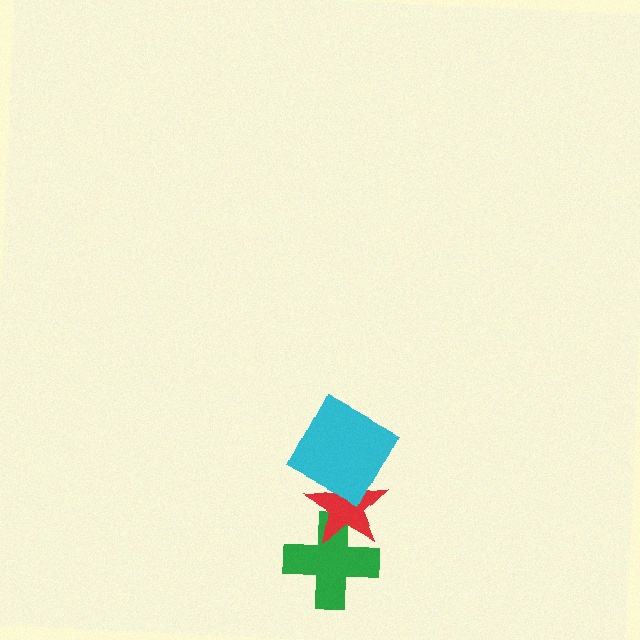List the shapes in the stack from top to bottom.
From top to bottom: the cyan square, the red star, the green cross.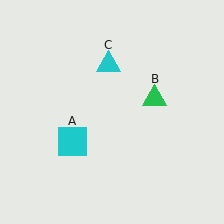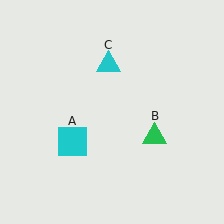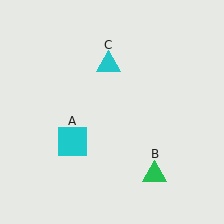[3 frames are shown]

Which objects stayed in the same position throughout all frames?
Cyan square (object A) and cyan triangle (object C) remained stationary.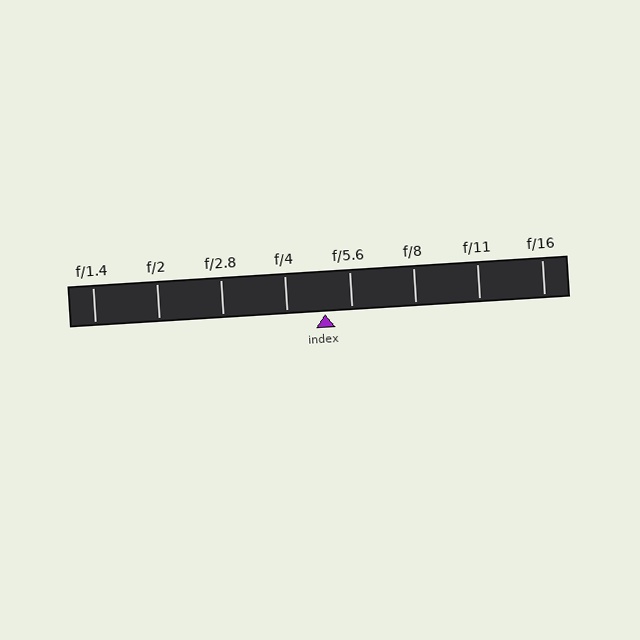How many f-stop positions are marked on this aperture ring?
There are 8 f-stop positions marked.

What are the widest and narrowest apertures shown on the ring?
The widest aperture shown is f/1.4 and the narrowest is f/16.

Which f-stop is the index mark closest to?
The index mark is closest to f/5.6.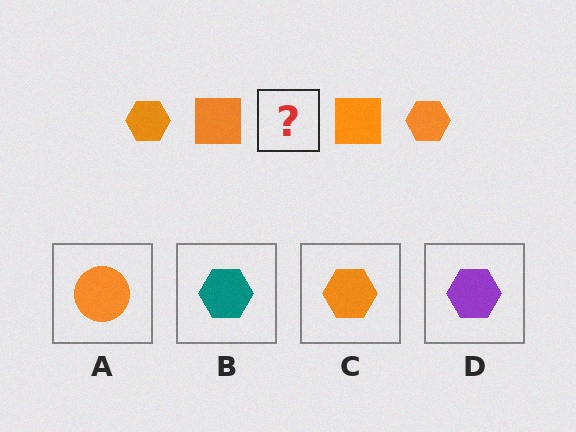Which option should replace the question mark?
Option C.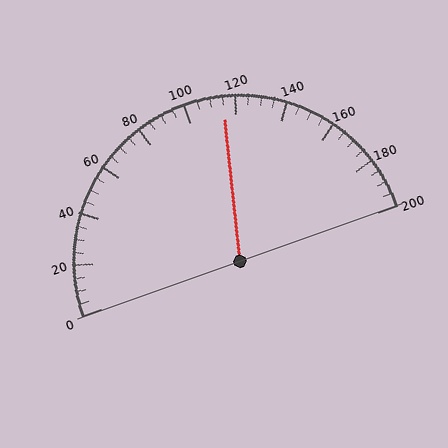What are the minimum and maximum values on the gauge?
The gauge ranges from 0 to 200.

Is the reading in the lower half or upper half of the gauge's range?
The reading is in the upper half of the range (0 to 200).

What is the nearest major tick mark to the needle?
The nearest major tick mark is 120.